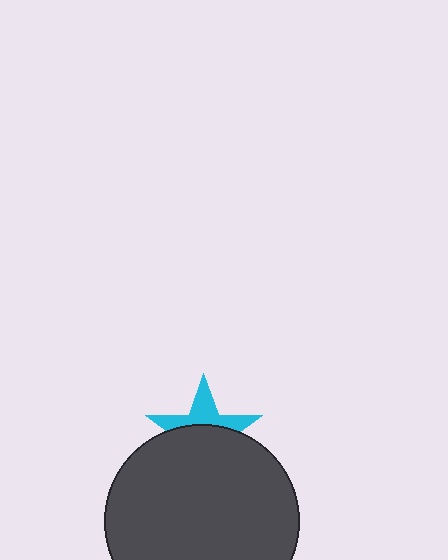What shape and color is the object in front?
The object in front is a dark gray circle.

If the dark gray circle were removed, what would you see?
You would see the complete cyan star.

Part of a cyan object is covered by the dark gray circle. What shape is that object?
It is a star.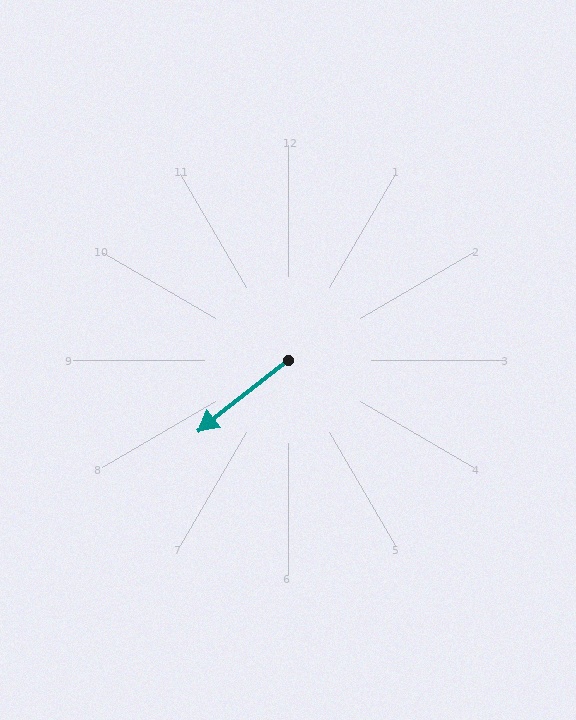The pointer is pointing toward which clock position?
Roughly 8 o'clock.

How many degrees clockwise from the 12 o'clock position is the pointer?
Approximately 232 degrees.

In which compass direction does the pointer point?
Southwest.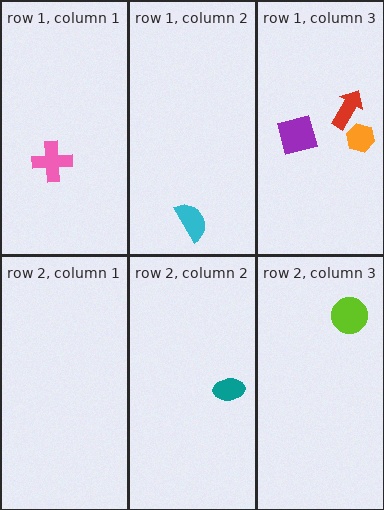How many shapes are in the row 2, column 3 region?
1.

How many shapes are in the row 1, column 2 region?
1.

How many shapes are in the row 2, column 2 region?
1.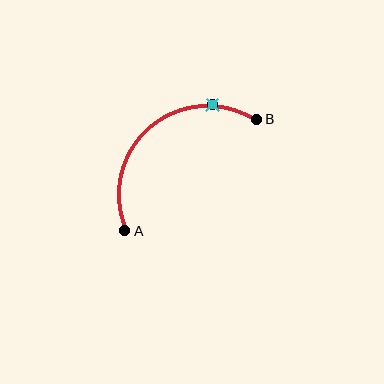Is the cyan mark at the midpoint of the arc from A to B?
No. The cyan mark lies on the arc but is closer to endpoint B. The arc midpoint would be at the point on the curve equidistant along the arc from both A and B.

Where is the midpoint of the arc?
The arc midpoint is the point on the curve farthest from the straight line joining A and B. It sits above and to the left of that line.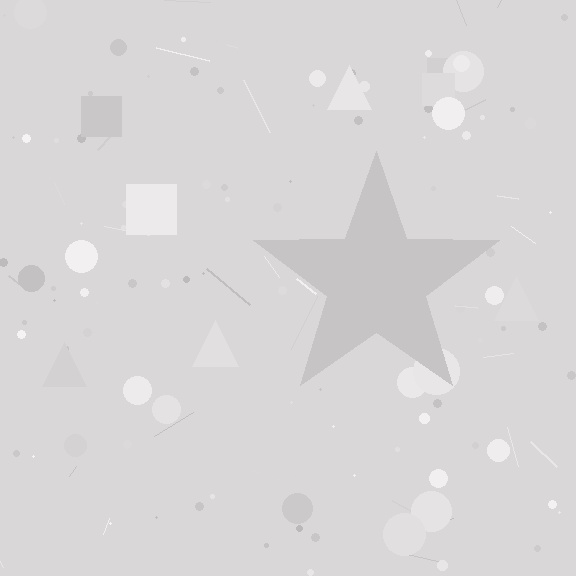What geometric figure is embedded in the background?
A star is embedded in the background.